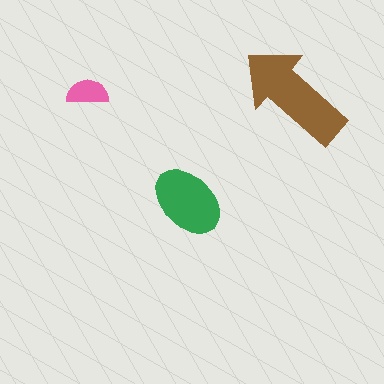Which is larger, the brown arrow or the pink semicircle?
The brown arrow.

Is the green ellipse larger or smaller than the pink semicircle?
Larger.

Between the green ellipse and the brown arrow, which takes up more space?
The brown arrow.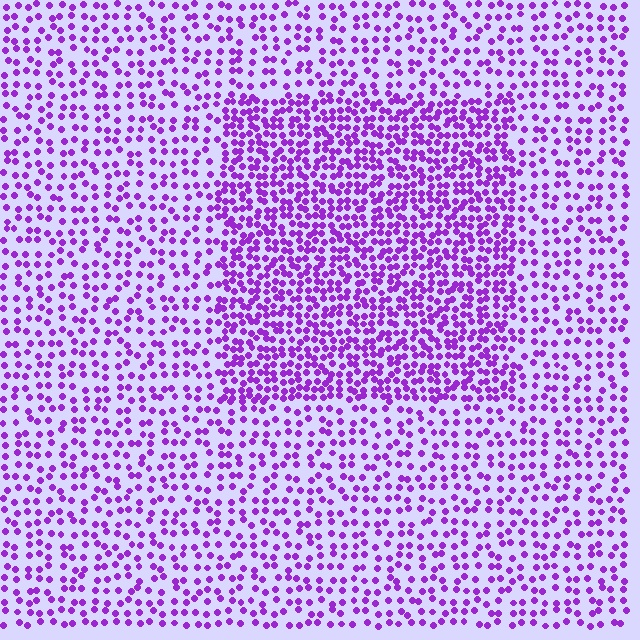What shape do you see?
I see a rectangle.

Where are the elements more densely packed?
The elements are more densely packed inside the rectangle boundary.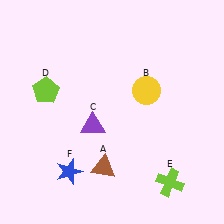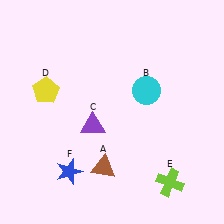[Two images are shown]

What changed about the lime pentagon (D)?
In Image 1, D is lime. In Image 2, it changed to yellow.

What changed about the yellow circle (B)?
In Image 1, B is yellow. In Image 2, it changed to cyan.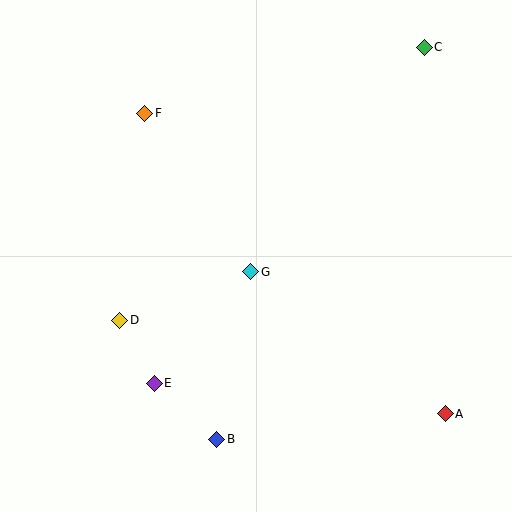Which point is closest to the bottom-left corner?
Point E is closest to the bottom-left corner.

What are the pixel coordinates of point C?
Point C is at (424, 47).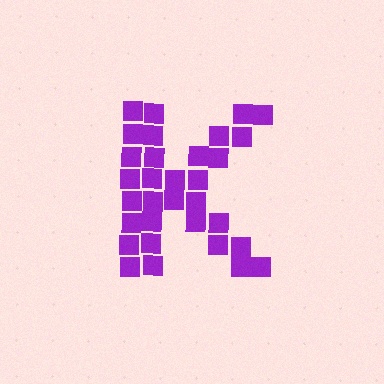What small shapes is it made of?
It is made of small squares.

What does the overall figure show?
The overall figure shows the letter K.